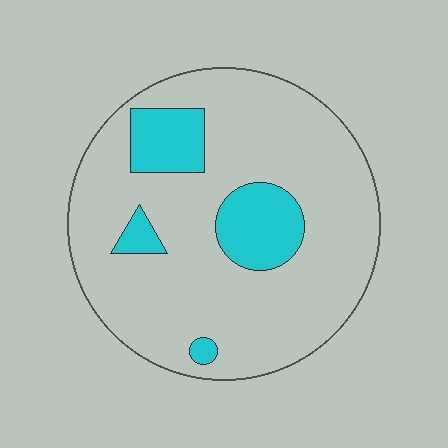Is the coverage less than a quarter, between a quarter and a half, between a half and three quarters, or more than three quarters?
Less than a quarter.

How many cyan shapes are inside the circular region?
4.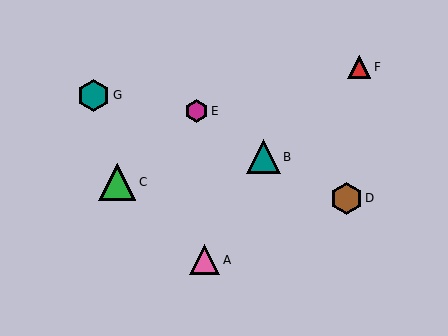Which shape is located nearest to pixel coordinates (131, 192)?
The green triangle (labeled C) at (117, 182) is nearest to that location.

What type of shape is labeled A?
Shape A is a pink triangle.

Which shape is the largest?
The green triangle (labeled C) is the largest.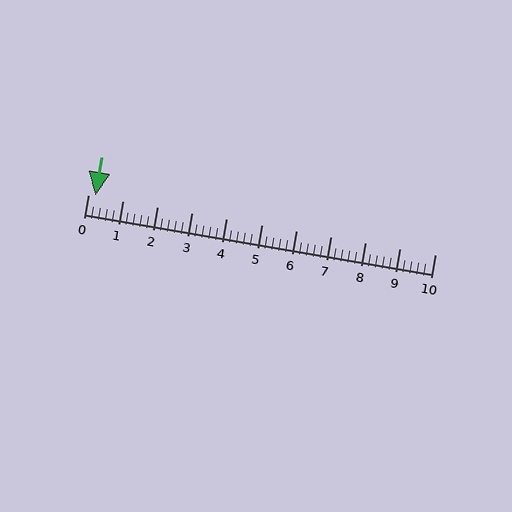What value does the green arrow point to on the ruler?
The green arrow points to approximately 0.2.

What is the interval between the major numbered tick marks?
The major tick marks are spaced 1 units apart.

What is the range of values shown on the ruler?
The ruler shows values from 0 to 10.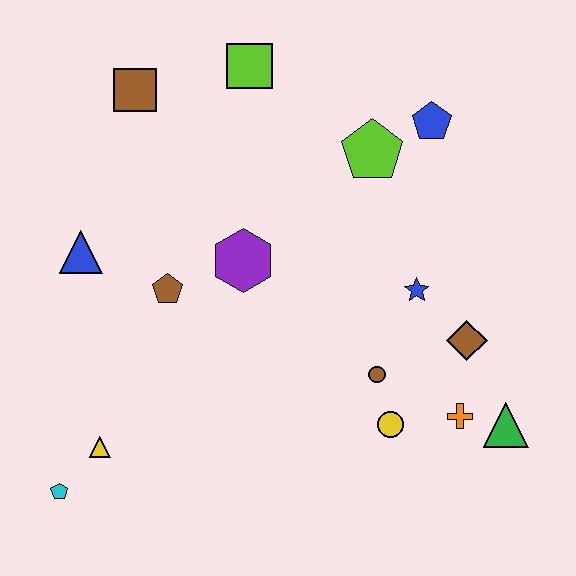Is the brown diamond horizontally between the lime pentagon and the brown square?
No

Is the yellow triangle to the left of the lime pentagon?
Yes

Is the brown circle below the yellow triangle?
No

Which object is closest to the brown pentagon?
The purple hexagon is closest to the brown pentagon.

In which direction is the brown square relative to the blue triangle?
The brown square is above the blue triangle.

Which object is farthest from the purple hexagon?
The green triangle is farthest from the purple hexagon.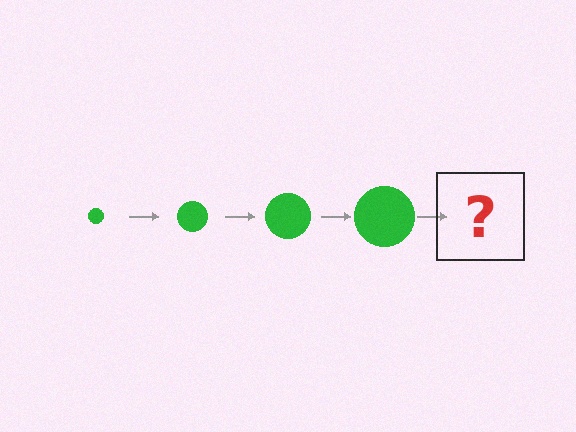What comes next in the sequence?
The next element should be a green circle, larger than the previous one.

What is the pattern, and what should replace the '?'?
The pattern is that the circle gets progressively larger each step. The '?' should be a green circle, larger than the previous one.